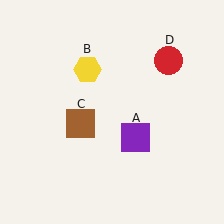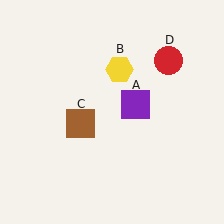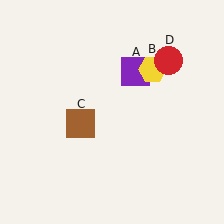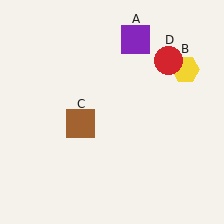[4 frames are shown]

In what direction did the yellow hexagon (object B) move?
The yellow hexagon (object B) moved right.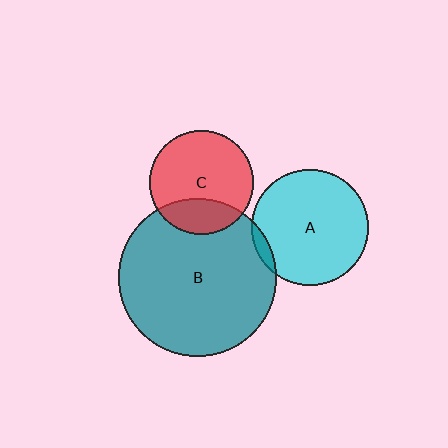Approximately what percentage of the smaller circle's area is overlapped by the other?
Approximately 5%.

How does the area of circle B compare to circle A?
Approximately 1.8 times.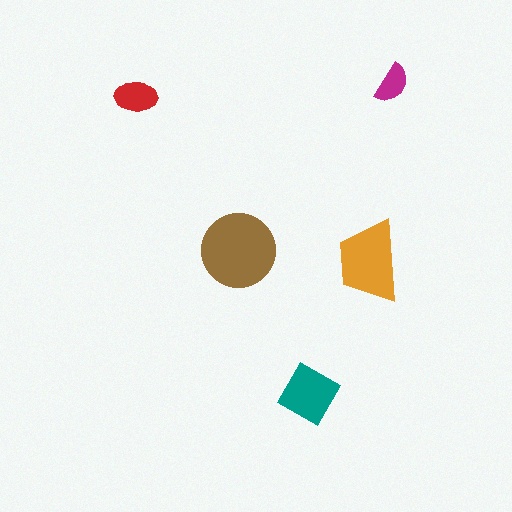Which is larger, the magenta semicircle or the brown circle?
The brown circle.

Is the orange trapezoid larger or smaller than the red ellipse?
Larger.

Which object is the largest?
The brown circle.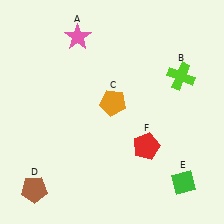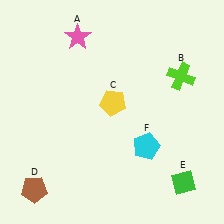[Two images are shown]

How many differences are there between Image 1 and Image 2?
There are 2 differences between the two images.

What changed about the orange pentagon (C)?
In Image 1, C is orange. In Image 2, it changed to yellow.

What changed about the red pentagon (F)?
In Image 1, F is red. In Image 2, it changed to cyan.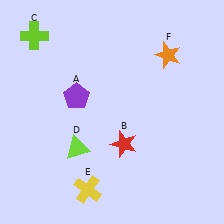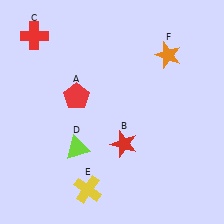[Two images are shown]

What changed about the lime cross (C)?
In Image 1, C is lime. In Image 2, it changed to red.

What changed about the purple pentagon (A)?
In Image 1, A is purple. In Image 2, it changed to red.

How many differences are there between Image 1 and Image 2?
There are 2 differences between the two images.